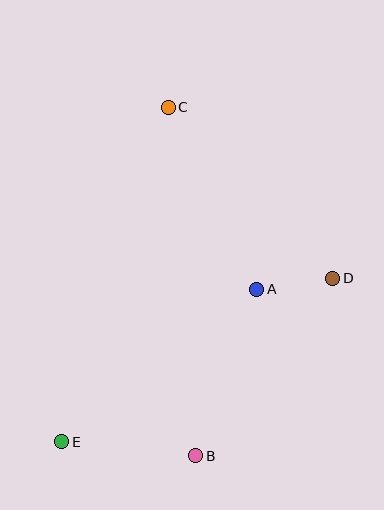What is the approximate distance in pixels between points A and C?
The distance between A and C is approximately 203 pixels.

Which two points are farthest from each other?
Points C and E are farthest from each other.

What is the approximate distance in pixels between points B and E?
The distance between B and E is approximately 134 pixels.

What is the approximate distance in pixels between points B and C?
The distance between B and C is approximately 350 pixels.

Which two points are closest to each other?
Points A and D are closest to each other.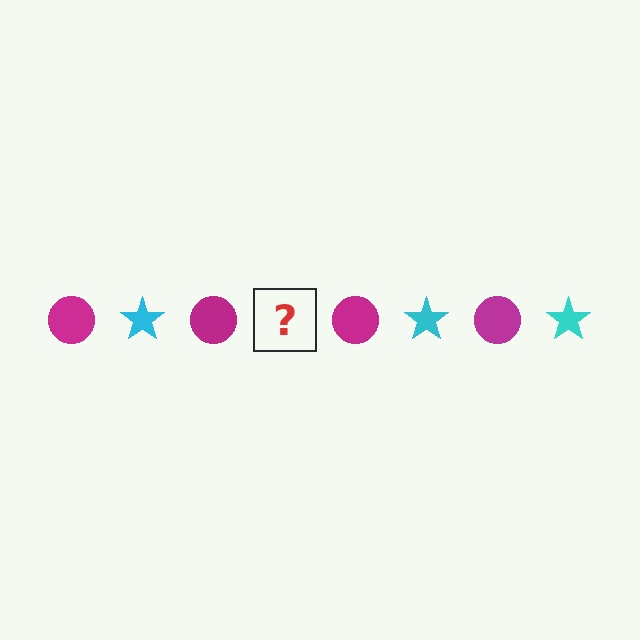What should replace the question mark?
The question mark should be replaced with a cyan star.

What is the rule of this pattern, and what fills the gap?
The rule is that the pattern alternates between magenta circle and cyan star. The gap should be filled with a cyan star.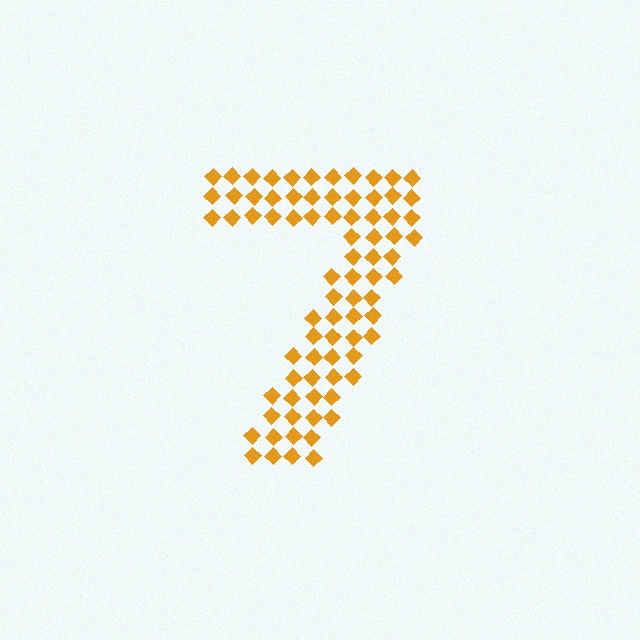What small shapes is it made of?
It is made of small diamonds.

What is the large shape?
The large shape is the digit 7.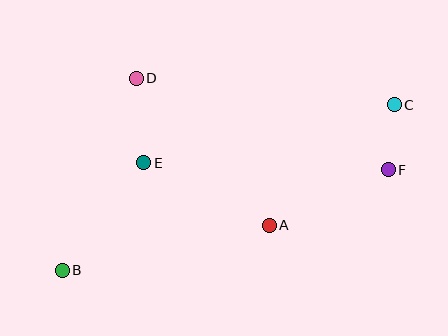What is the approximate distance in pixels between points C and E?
The distance between C and E is approximately 257 pixels.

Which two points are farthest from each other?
Points B and C are farthest from each other.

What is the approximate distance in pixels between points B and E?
The distance between B and E is approximately 135 pixels.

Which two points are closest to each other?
Points C and F are closest to each other.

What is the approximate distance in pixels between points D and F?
The distance between D and F is approximately 268 pixels.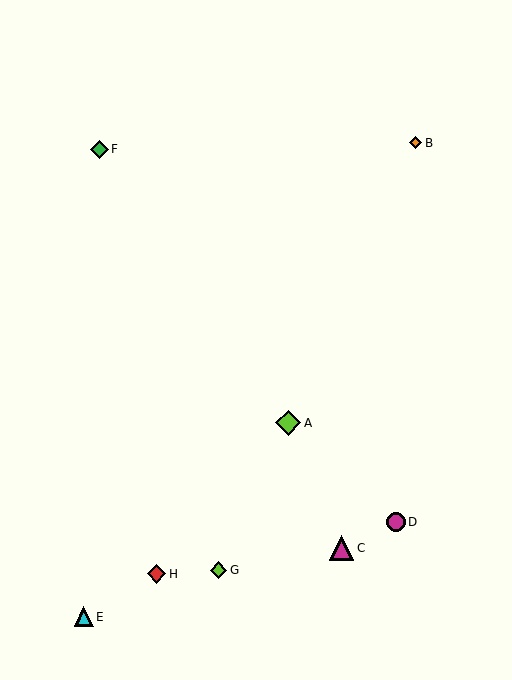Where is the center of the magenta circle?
The center of the magenta circle is at (396, 522).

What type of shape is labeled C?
Shape C is a magenta triangle.